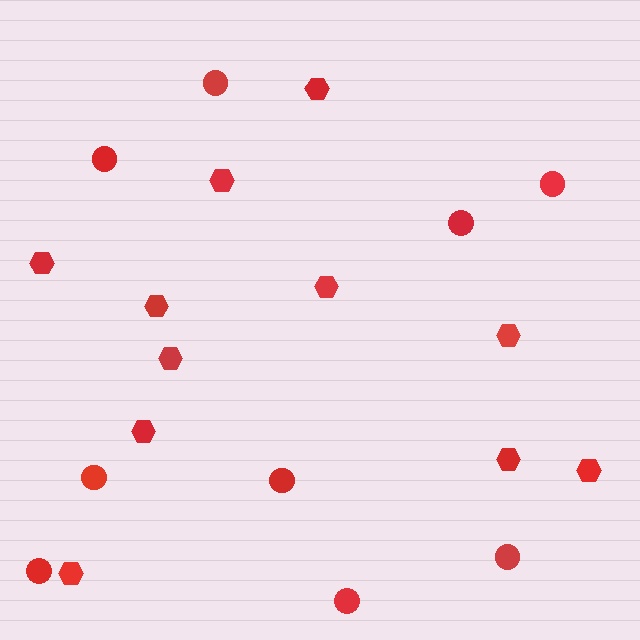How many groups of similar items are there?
There are 2 groups: one group of hexagons (11) and one group of circles (9).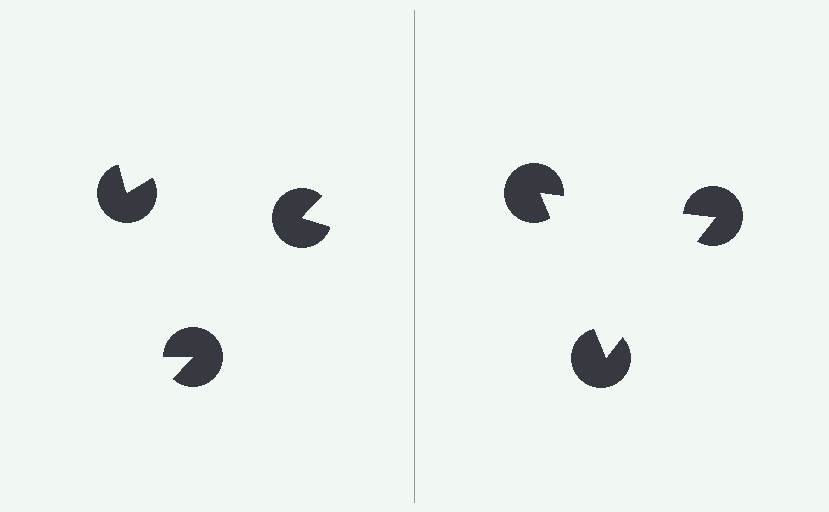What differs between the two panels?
The pac-man discs are positioned identically on both sides; only the wedge orientations differ. On the right they align to a triangle; on the left they are misaligned.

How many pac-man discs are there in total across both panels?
6 — 3 on each side.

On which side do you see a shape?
An illusory triangle appears on the right side. On the left side the wedge cuts are rotated, so no coherent shape forms.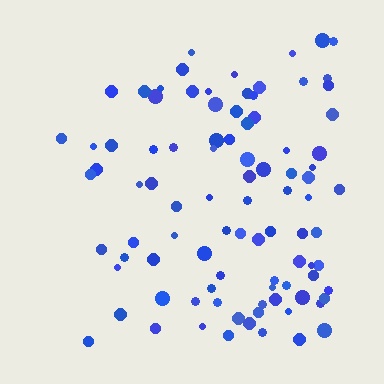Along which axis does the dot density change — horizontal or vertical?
Horizontal.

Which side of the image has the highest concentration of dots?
The right.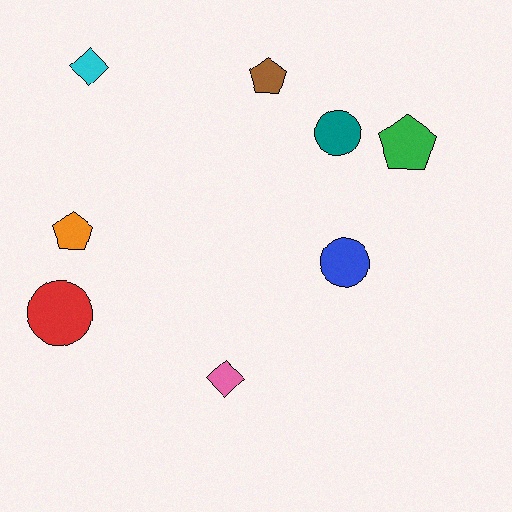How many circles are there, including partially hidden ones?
There are 3 circles.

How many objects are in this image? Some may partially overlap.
There are 8 objects.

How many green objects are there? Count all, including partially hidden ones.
There is 1 green object.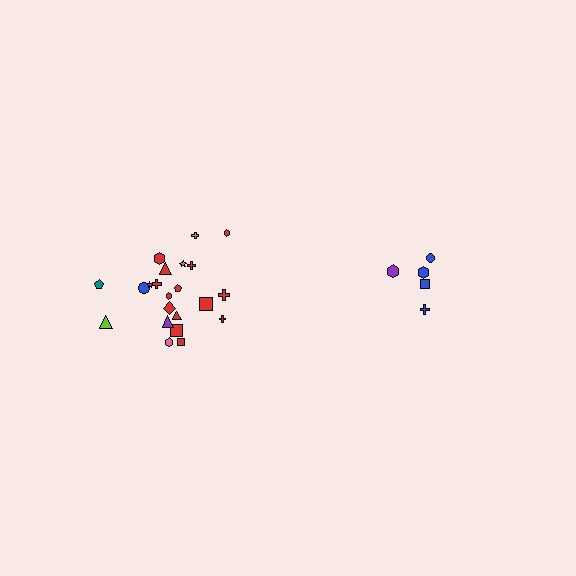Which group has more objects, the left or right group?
The left group.